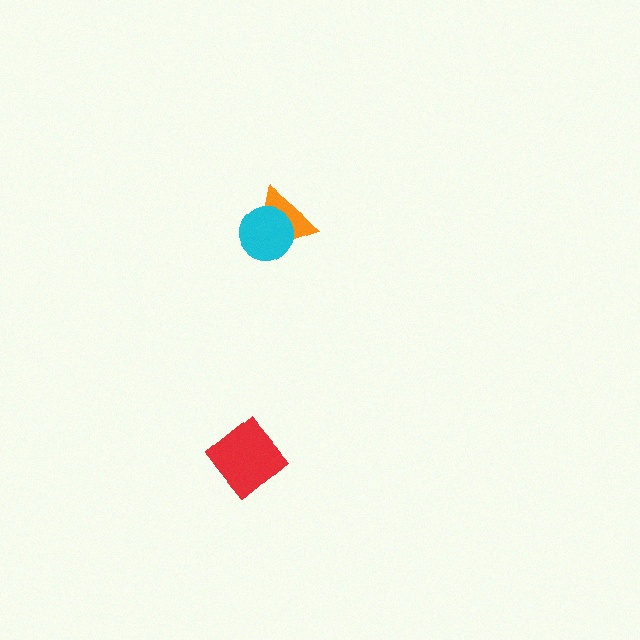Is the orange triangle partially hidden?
Yes, it is partially covered by another shape.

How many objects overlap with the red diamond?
0 objects overlap with the red diamond.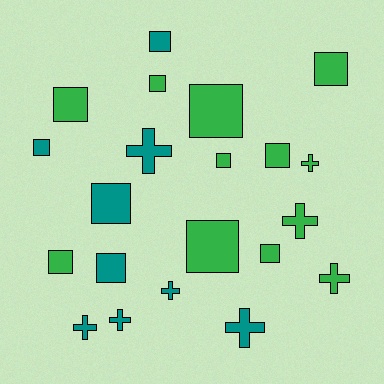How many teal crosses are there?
There are 5 teal crosses.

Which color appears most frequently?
Green, with 12 objects.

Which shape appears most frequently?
Square, with 13 objects.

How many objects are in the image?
There are 21 objects.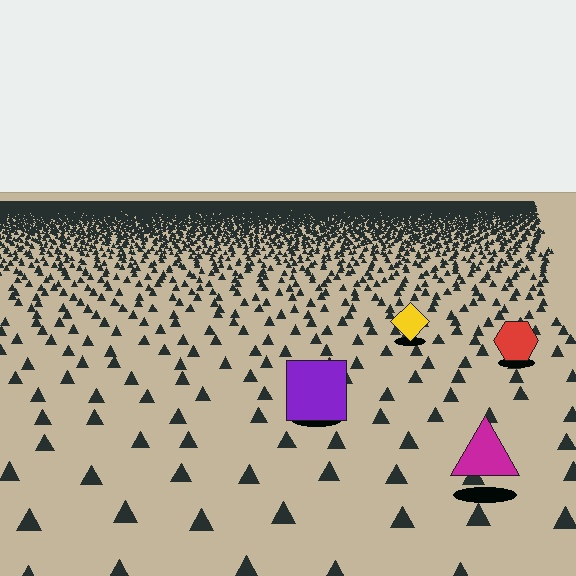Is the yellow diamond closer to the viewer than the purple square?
No. The purple square is closer — you can tell from the texture gradient: the ground texture is coarser near it.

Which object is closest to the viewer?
The magenta triangle is closest. The texture marks near it are larger and more spread out.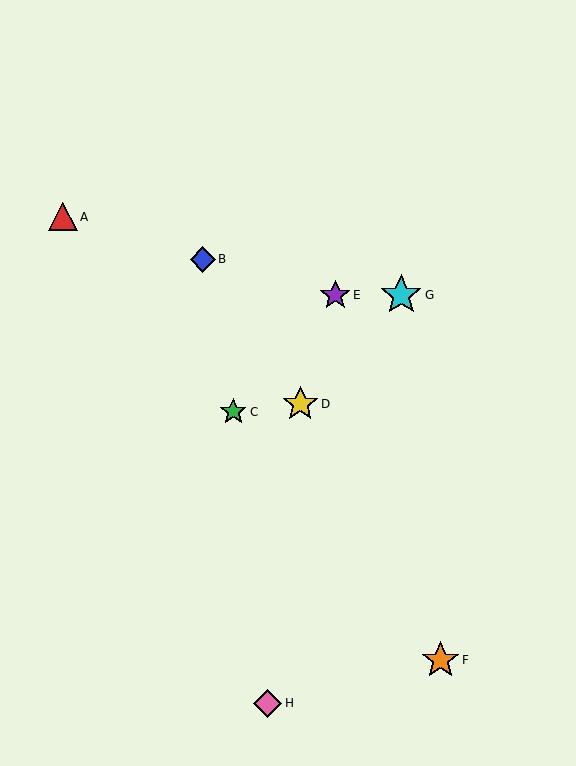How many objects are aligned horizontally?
2 objects (E, G) are aligned horizontally.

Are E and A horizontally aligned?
No, E is at y≈295 and A is at y≈217.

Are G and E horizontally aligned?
Yes, both are at y≈295.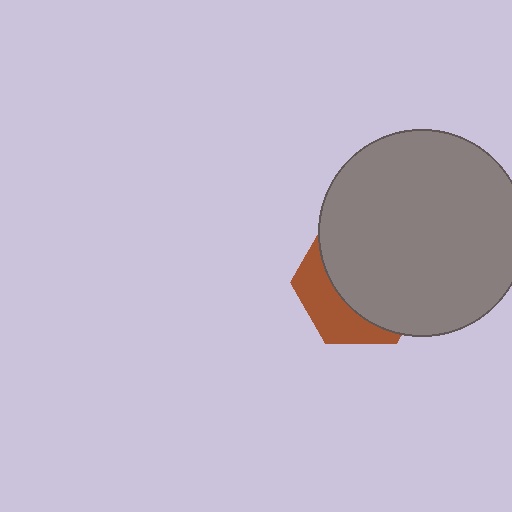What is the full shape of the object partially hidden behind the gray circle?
The partially hidden object is a brown hexagon.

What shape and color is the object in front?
The object in front is a gray circle.